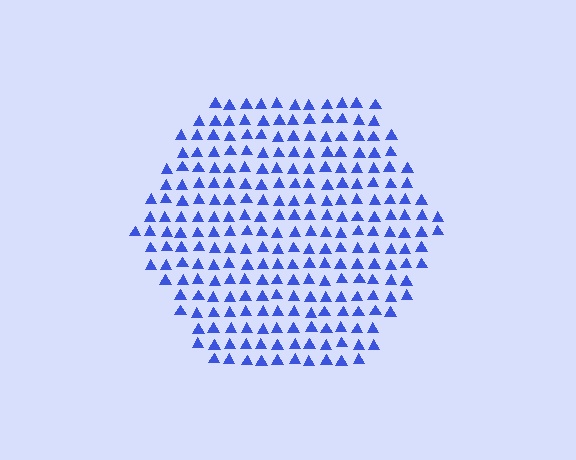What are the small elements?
The small elements are triangles.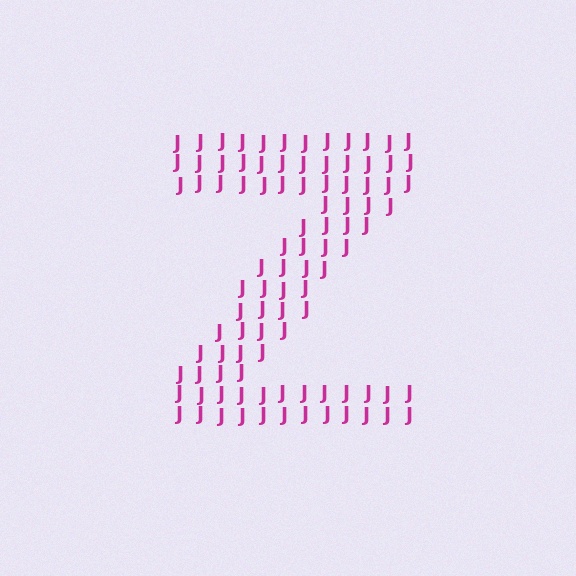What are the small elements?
The small elements are letter J's.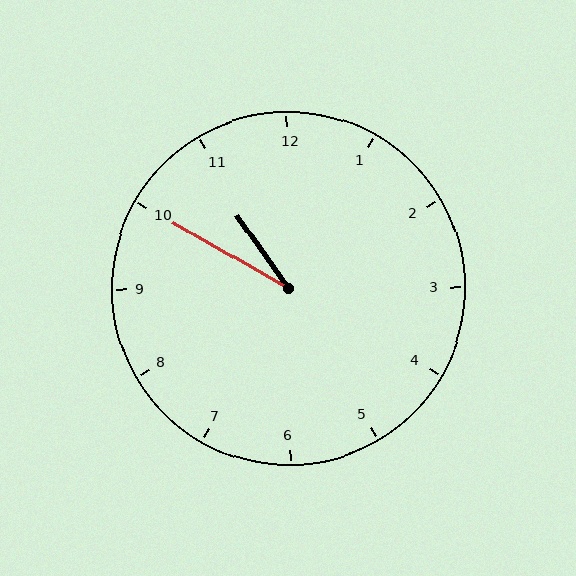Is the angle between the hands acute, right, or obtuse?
It is acute.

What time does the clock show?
10:50.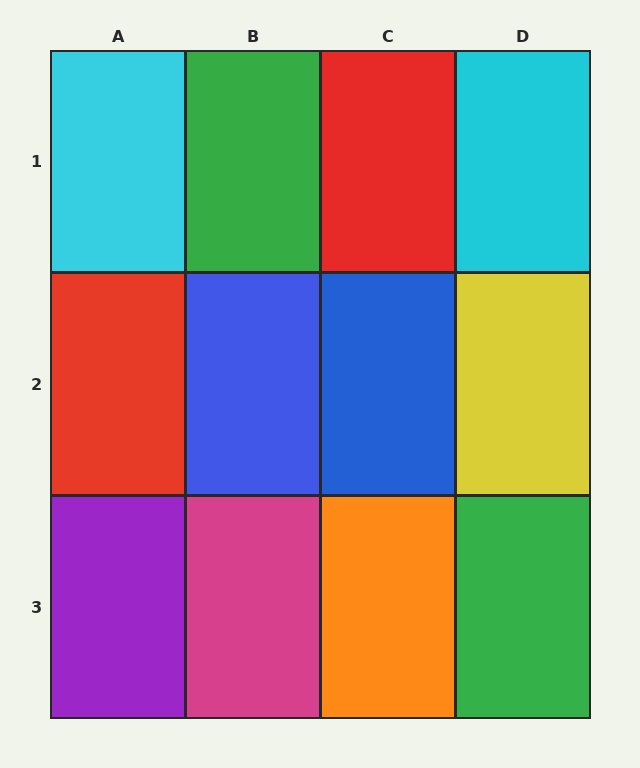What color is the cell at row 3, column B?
Magenta.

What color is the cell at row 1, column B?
Green.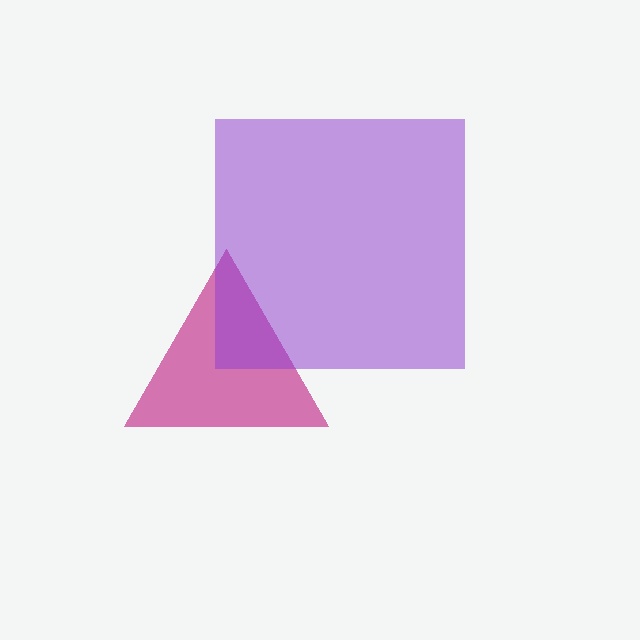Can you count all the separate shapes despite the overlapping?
Yes, there are 2 separate shapes.